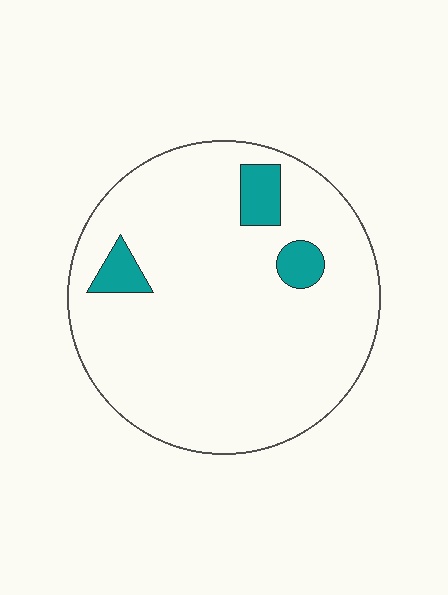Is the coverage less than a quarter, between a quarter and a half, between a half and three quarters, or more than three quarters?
Less than a quarter.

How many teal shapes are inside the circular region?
3.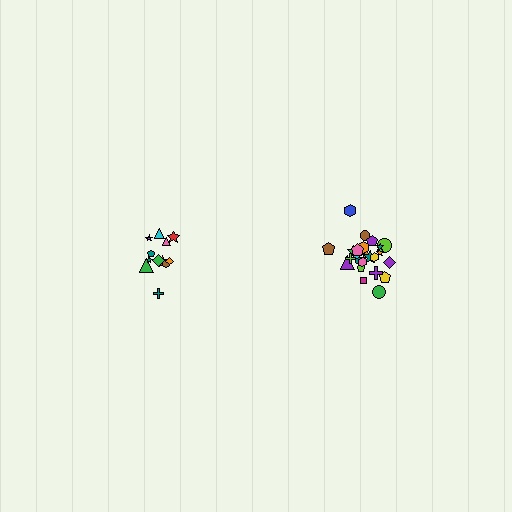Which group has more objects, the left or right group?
The right group.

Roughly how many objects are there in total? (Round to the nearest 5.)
Roughly 35 objects in total.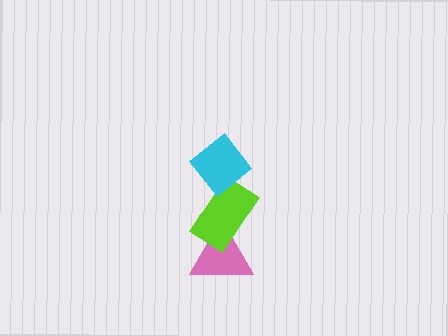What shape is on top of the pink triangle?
The lime rectangle is on top of the pink triangle.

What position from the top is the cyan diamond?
The cyan diamond is 1st from the top.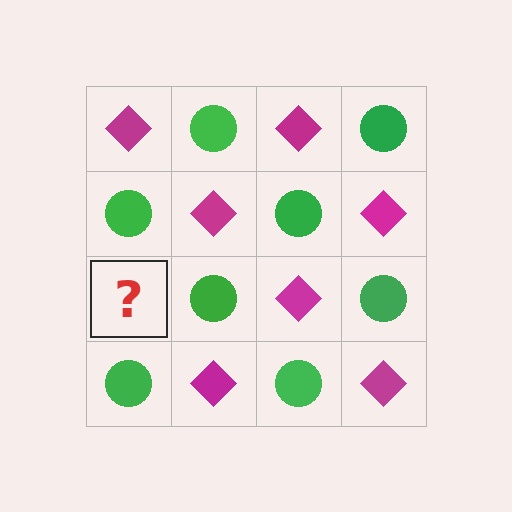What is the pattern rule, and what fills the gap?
The rule is that it alternates magenta diamond and green circle in a checkerboard pattern. The gap should be filled with a magenta diamond.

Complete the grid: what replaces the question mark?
The question mark should be replaced with a magenta diamond.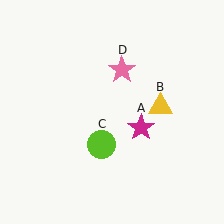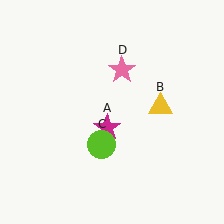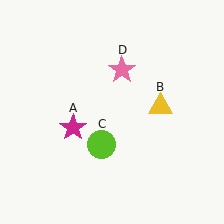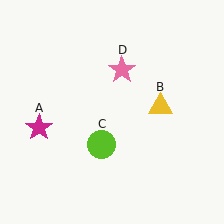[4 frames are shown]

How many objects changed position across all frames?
1 object changed position: magenta star (object A).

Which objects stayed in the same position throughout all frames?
Yellow triangle (object B) and lime circle (object C) and pink star (object D) remained stationary.